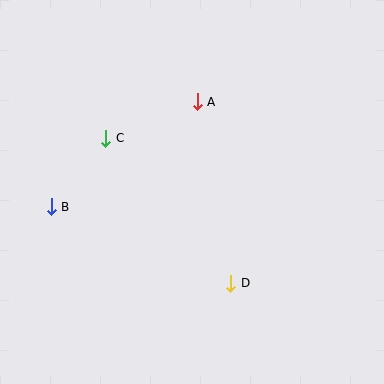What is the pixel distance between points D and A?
The distance between D and A is 184 pixels.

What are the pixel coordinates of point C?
Point C is at (106, 138).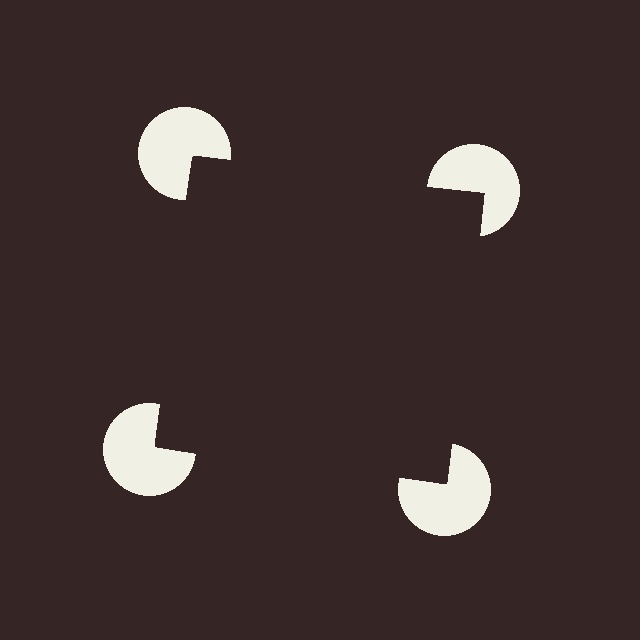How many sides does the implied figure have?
4 sides.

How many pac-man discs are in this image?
There are 4 — one at each vertex of the illusory square.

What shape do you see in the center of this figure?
An illusory square — its edges are inferred from the aligned wedge cuts in the pac-man discs, not physically drawn.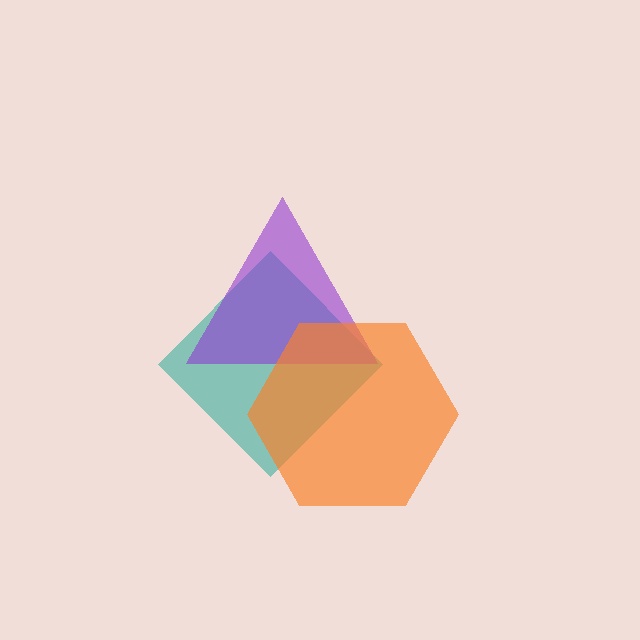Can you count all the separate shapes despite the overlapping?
Yes, there are 3 separate shapes.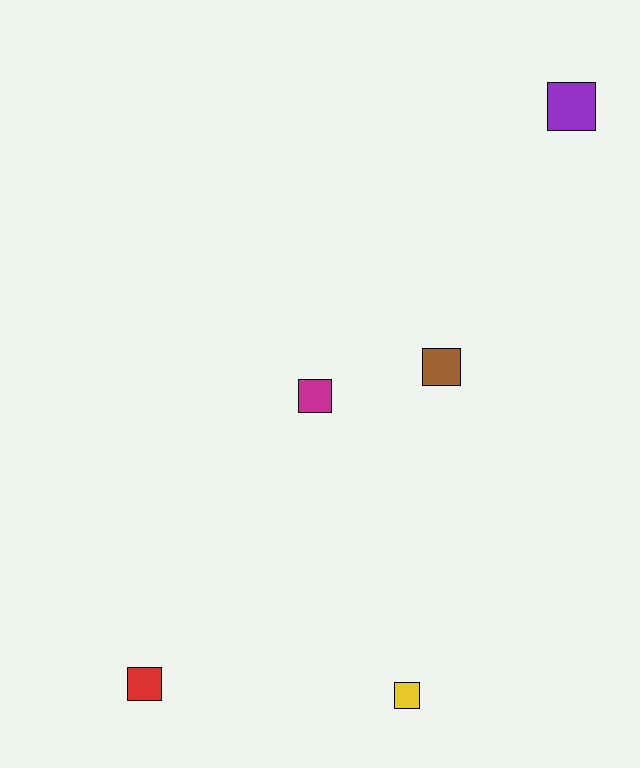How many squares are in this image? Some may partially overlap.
There are 5 squares.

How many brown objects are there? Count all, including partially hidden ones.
There is 1 brown object.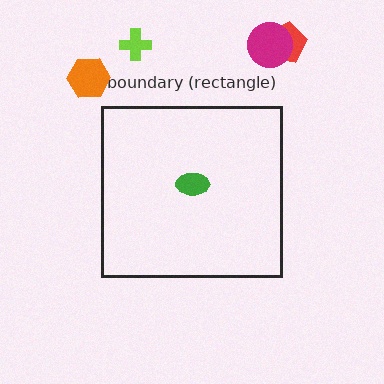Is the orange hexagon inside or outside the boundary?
Outside.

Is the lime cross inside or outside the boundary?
Outside.